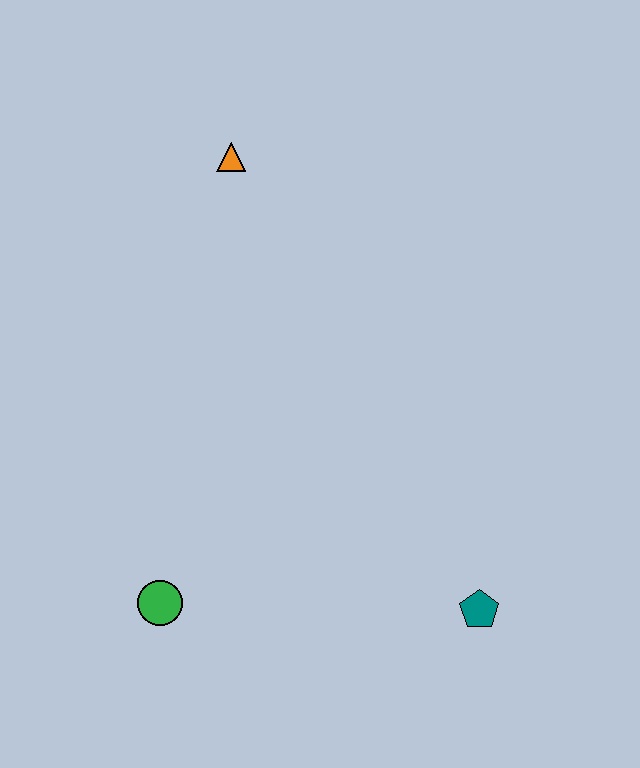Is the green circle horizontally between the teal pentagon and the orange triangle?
No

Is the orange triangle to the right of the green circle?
Yes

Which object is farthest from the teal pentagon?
The orange triangle is farthest from the teal pentagon.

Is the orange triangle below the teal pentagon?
No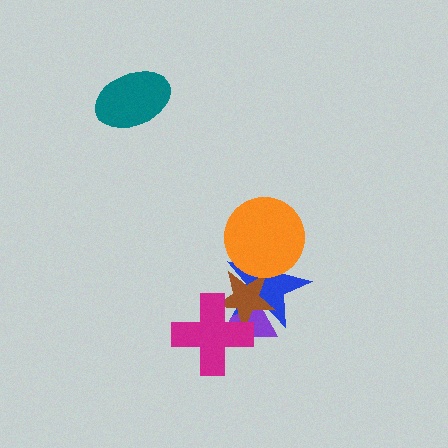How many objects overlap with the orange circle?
2 objects overlap with the orange circle.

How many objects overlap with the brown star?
4 objects overlap with the brown star.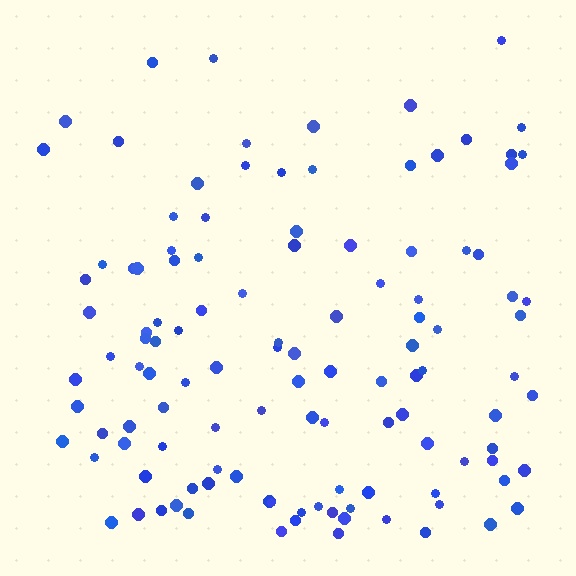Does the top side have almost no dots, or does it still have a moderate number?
Still a moderate number, just noticeably fewer than the bottom.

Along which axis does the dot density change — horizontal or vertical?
Vertical.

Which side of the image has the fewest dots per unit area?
The top.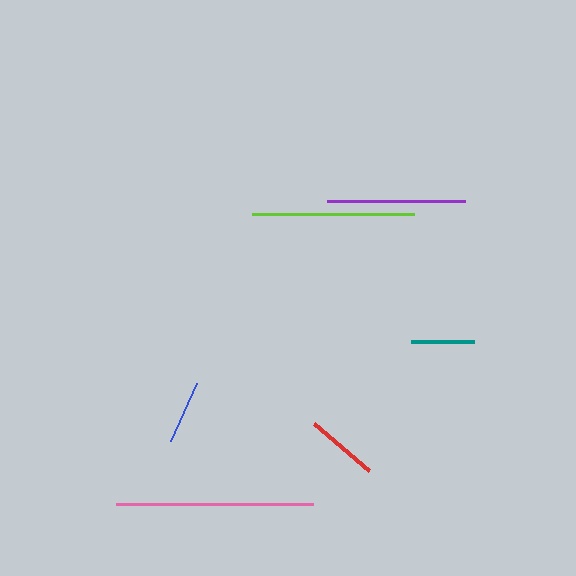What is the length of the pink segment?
The pink segment is approximately 196 pixels long.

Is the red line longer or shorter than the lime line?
The lime line is longer than the red line.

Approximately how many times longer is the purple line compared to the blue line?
The purple line is approximately 2.2 times the length of the blue line.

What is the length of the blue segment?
The blue segment is approximately 64 pixels long.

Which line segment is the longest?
The pink line is the longest at approximately 196 pixels.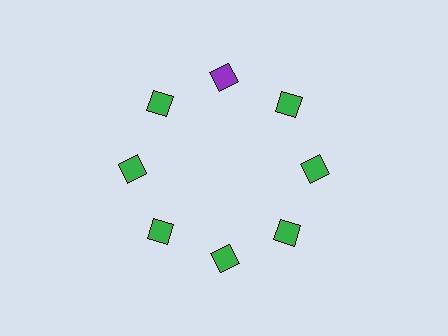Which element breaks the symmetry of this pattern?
The purple diamond at roughly the 12 o'clock position breaks the symmetry. All other shapes are green diamonds.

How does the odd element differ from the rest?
It has a different color: purple instead of green.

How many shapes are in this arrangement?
There are 8 shapes arranged in a ring pattern.